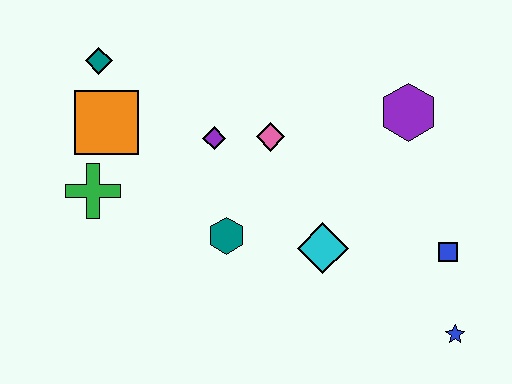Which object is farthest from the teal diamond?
The blue star is farthest from the teal diamond.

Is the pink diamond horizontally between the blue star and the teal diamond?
Yes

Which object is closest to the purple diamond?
The pink diamond is closest to the purple diamond.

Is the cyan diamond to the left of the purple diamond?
No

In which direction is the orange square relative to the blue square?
The orange square is to the left of the blue square.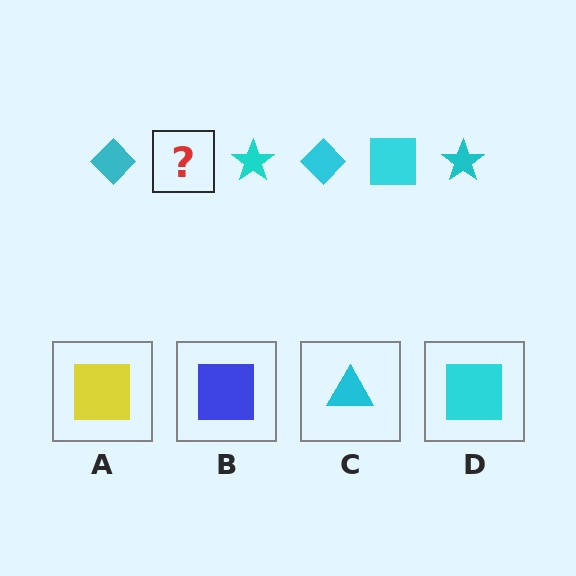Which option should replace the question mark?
Option D.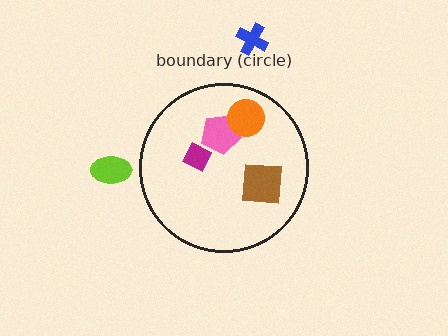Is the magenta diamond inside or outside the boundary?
Inside.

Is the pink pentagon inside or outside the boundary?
Inside.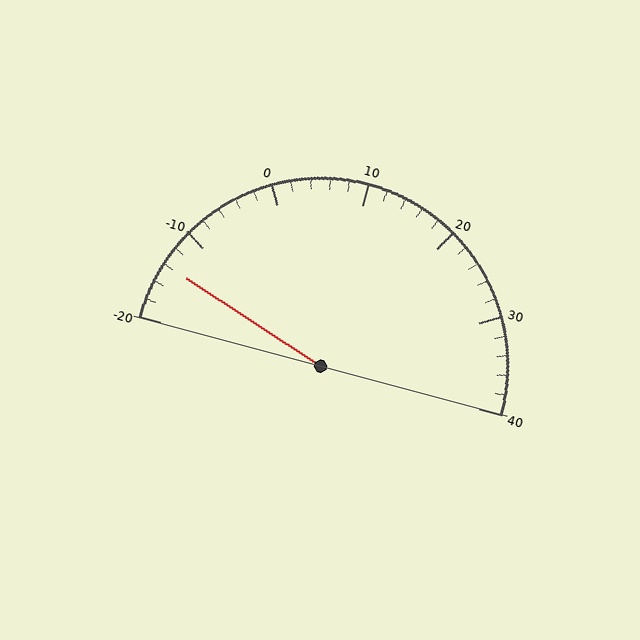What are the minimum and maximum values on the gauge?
The gauge ranges from -20 to 40.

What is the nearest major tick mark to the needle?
The nearest major tick mark is -10.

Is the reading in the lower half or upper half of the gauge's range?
The reading is in the lower half of the range (-20 to 40).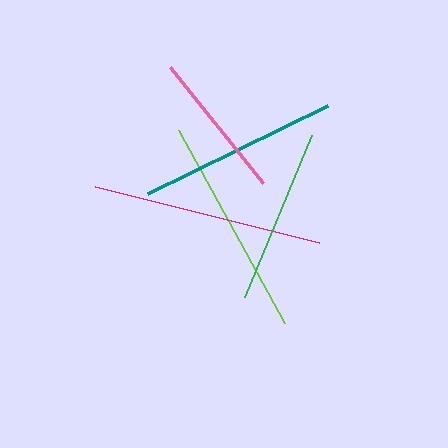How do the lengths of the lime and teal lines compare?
The lime and teal lines are approximately the same length.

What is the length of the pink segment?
The pink segment is approximately 149 pixels long.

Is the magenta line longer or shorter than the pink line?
The magenta line is longer than the pink line.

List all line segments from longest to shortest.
From longest to shortest: magenta, lime, teal, green, pink.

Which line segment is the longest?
The magenta line is the longest at approximately 231 pixels.